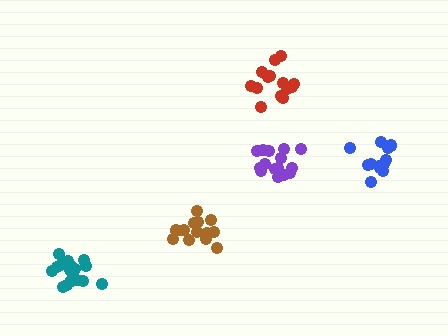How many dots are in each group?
Group 1: 14 dots, Group 2: 15 dots, Group 3: 13 dots, Group 4: 18 dots, Group 5: 15 dots (75 total).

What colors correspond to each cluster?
The clusters are colored: red, brown, blue, teal, purple.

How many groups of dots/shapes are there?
There are 5 groups.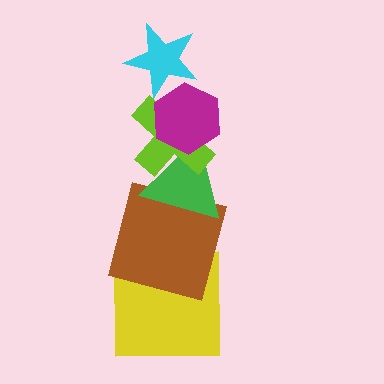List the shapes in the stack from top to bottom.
From top to bottom: the cyan star, the magenta hexagon, the lime cross, the green triangle, the brown square, the yellow square.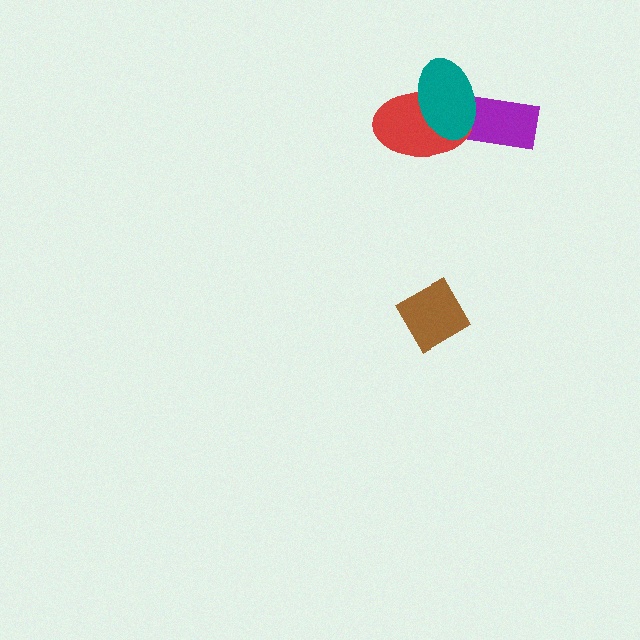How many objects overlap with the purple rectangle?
2 objects overlap with the purple rectangle.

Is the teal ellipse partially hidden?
No, no other shape covers it.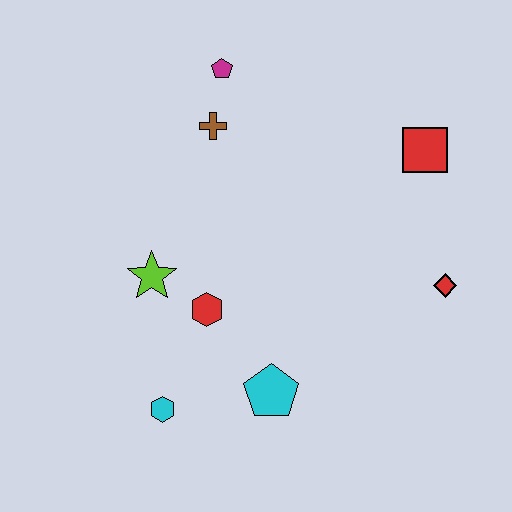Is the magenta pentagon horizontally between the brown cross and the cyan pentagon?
Yes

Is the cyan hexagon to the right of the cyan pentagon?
No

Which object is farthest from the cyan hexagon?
The red square is farthest from the cyan hexagon.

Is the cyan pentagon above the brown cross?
No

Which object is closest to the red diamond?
The red square is closest to the red diamond.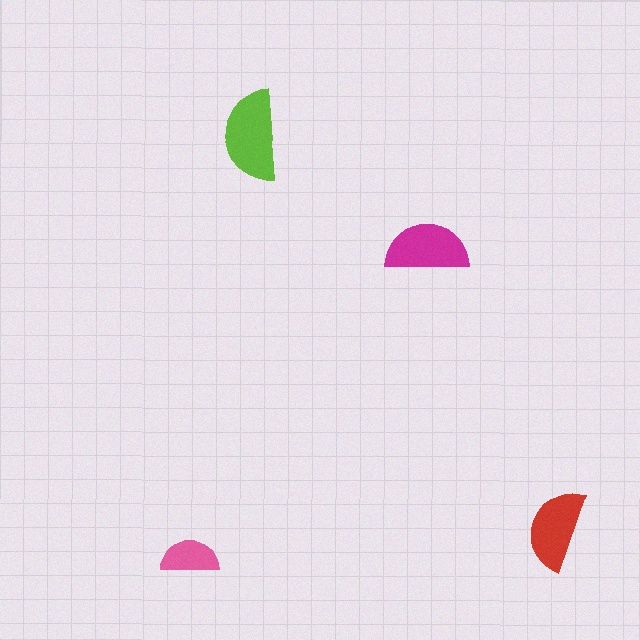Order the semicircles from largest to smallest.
the lime one, the magenta one, the red one, the pink one.